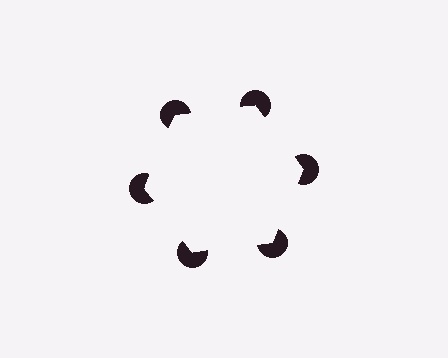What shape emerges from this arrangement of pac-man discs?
An illusory hexagon — its edges are inferred from the aligned wedge cuts in the pac-man discs, not physically drawn.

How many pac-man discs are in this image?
There are 6 — one at each vertex of the illusory hexagon.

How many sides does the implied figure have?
6 sides.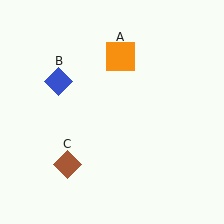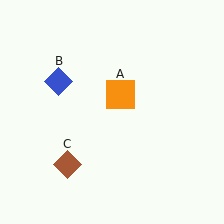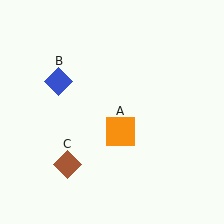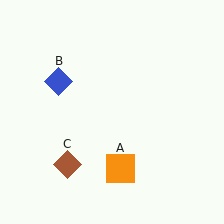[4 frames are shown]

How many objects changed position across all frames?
1 object changed position: orange square (object A).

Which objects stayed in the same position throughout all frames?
Blue diamond (object B) and brown diamond (object C) remained stationary.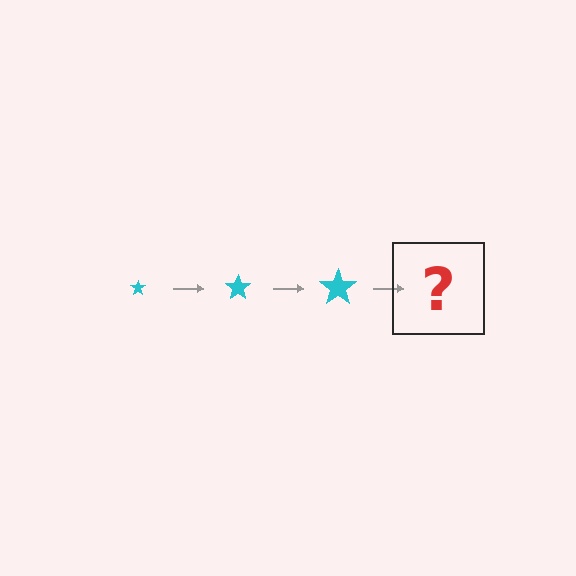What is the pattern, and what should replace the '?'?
The pattern is that the star gets progressively larger each step. The '?' should be a cyan star, larger than the previous one.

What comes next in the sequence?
The next element should be a cyan star, larger than the previous one.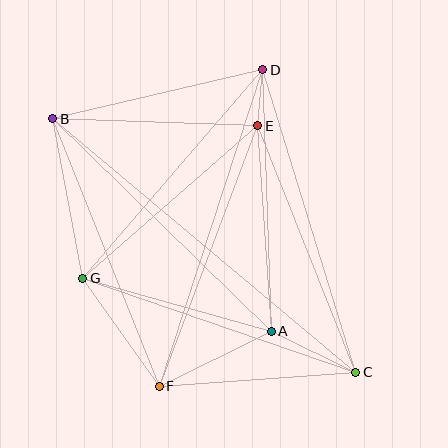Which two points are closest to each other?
Points D and E are closest to each other.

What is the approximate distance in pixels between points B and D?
The distance between B and D is approximately 216 pixels.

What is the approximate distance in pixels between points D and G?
The distance between D and G is approximately 276 pixels.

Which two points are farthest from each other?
Points B and C are farthest from each other.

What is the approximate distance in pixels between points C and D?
The distance between C and D is approximately 316 pixels.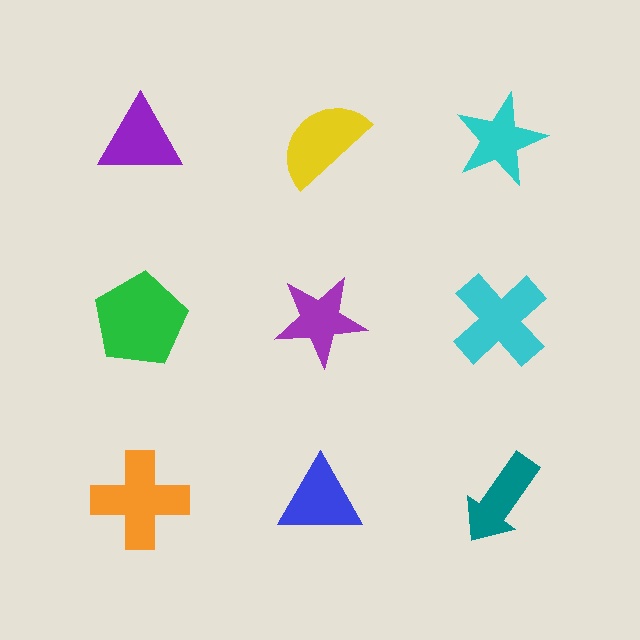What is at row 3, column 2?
A blue triangle.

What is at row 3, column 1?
An orange cross.